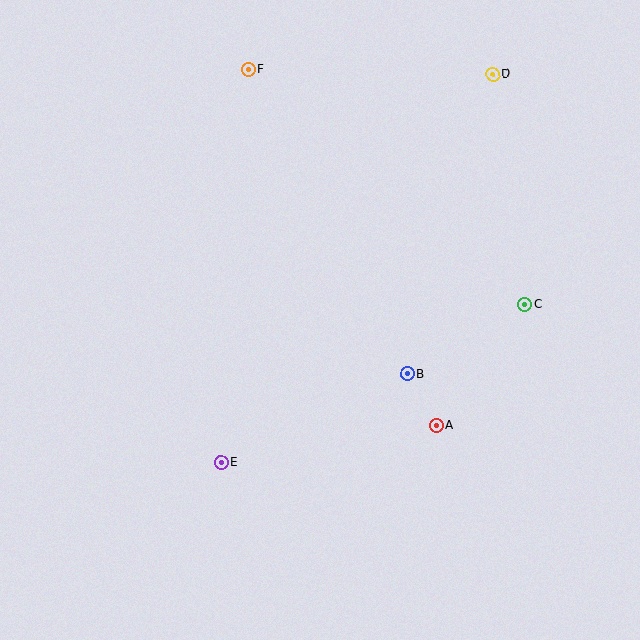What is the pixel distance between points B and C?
The distance between B and C is 136 pixels.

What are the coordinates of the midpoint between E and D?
The midpoint between E and D is at (357, 268).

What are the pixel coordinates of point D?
Point D is at (493, 74).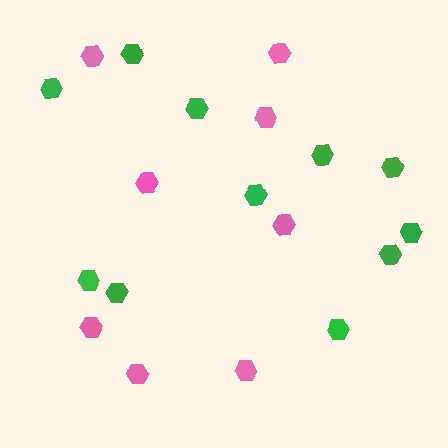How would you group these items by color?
There are 2 groups: one group of green hexagons (11) and one group of pink hexagons (8).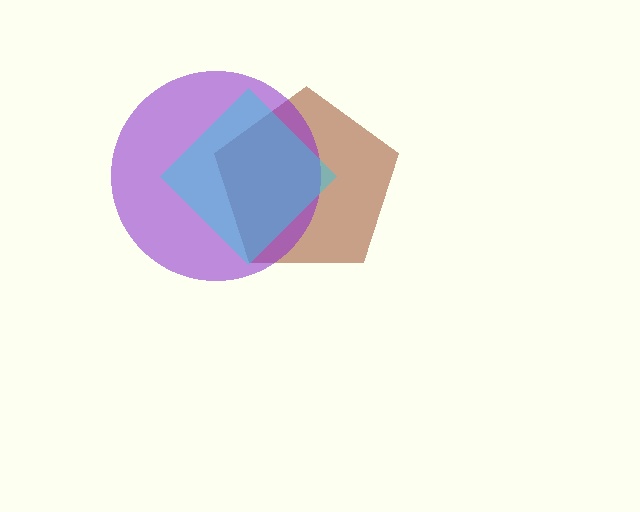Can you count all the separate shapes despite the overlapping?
Yes, there are 3 separate shapes.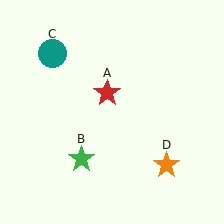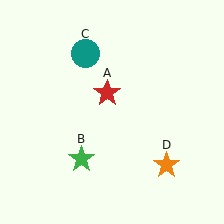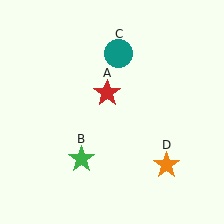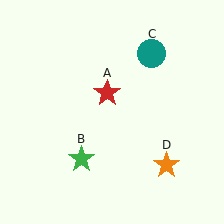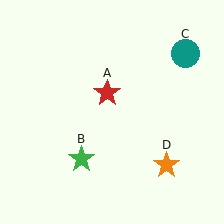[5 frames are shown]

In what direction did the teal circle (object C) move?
The teal circle (object C) moved right.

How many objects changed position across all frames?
1 object changed position: teal circle (object C).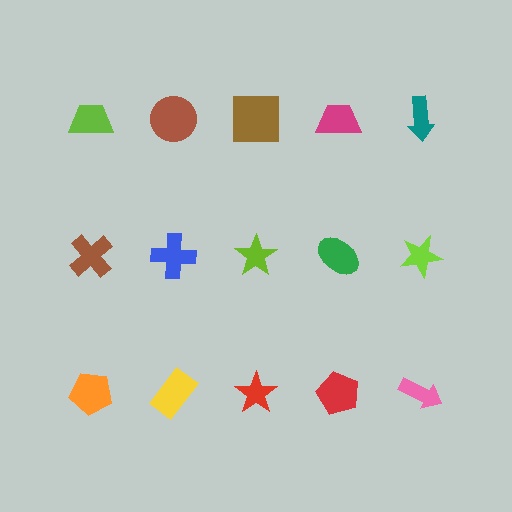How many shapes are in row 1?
5 shapes.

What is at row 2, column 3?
A lime star.